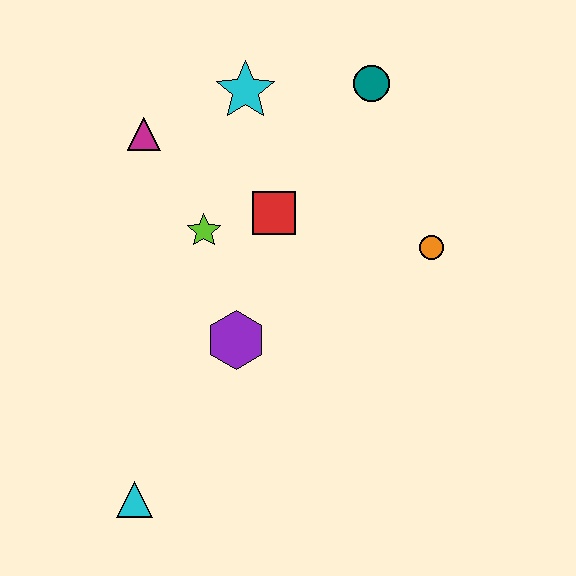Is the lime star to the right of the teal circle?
No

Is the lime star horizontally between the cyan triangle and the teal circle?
Yes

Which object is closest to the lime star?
The red square is closest to the lime star.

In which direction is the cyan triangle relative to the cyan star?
The cyan triangle is below the cyan star.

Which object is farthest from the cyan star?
The cyan triangle is farthest from the cyan star.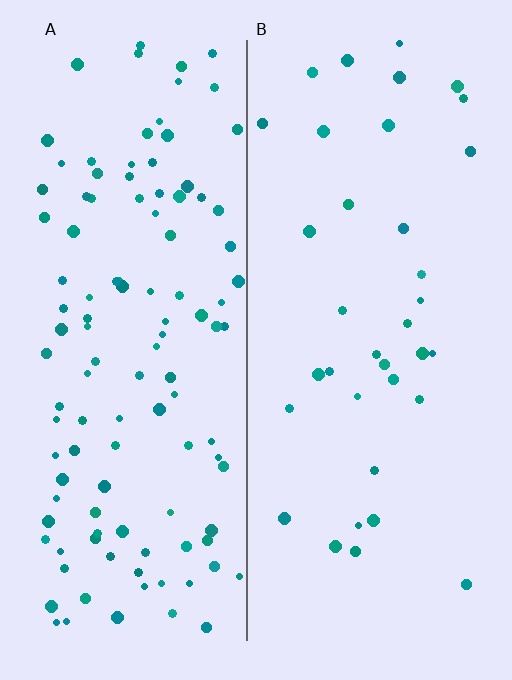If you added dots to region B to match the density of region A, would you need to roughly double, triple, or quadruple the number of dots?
Approximately triple.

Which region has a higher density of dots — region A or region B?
A (the left).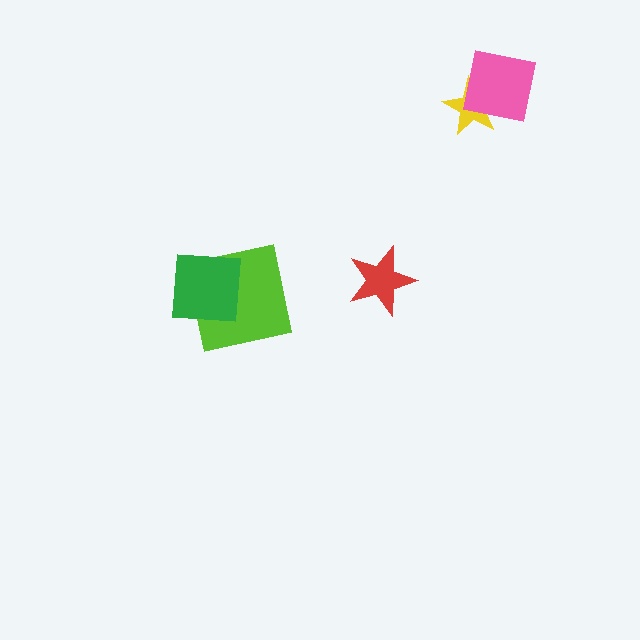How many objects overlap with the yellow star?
1 object overlaps with the yellow star.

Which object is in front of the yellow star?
The pink square is in front of the yellow star.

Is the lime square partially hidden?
Yes, it is partially covered by another shape.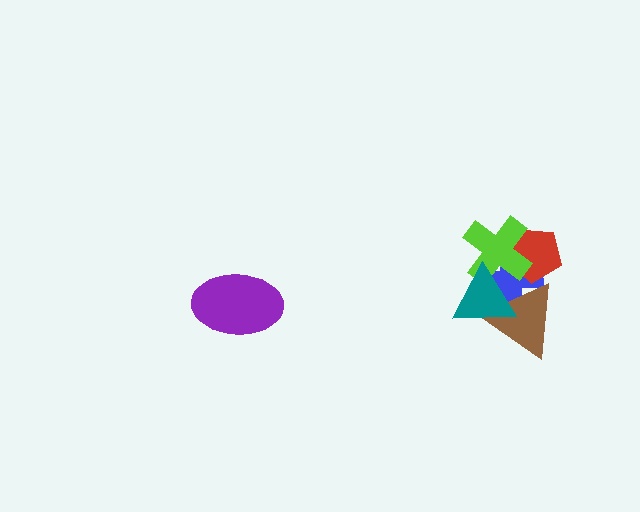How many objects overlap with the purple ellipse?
0 objects overlap with the purple ellipse.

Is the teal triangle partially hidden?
No, no other shape covers it.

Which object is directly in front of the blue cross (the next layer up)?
The red pentagon is directly in front of the blue cross.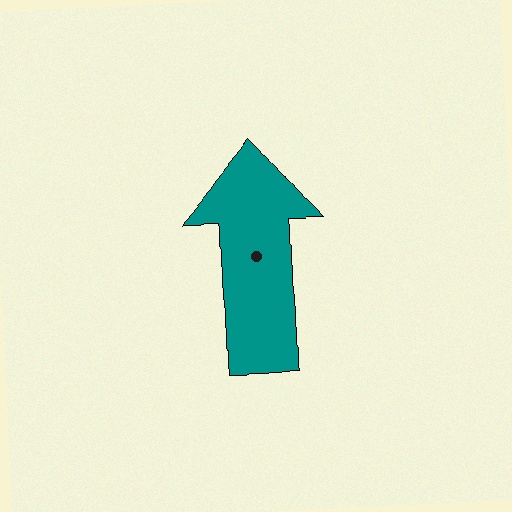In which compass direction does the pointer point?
North.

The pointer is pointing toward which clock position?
Roughly 12 o'clock.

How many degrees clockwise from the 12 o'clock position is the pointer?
Approximately 359 degrees.